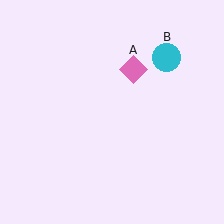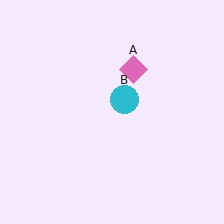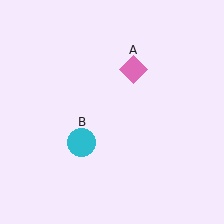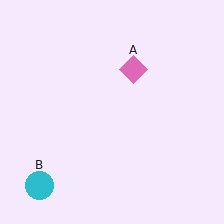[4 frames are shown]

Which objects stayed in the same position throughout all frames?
Pink diamond (object A) remained stationary.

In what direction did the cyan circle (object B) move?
The cyan circle (object B) moved down and to the left.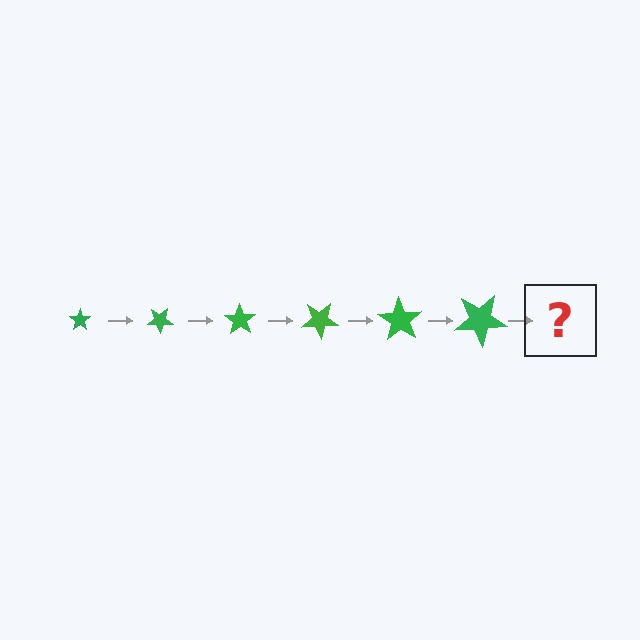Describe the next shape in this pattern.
It should be a star, larger than the previous one and rotated 210 degrees from the start.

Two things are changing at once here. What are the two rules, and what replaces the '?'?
The two rules are that the star grows larger each step and it rotates 35 degrees each step. The '?' should be a star, larger than the previous one and rotated 210 degrees from the start.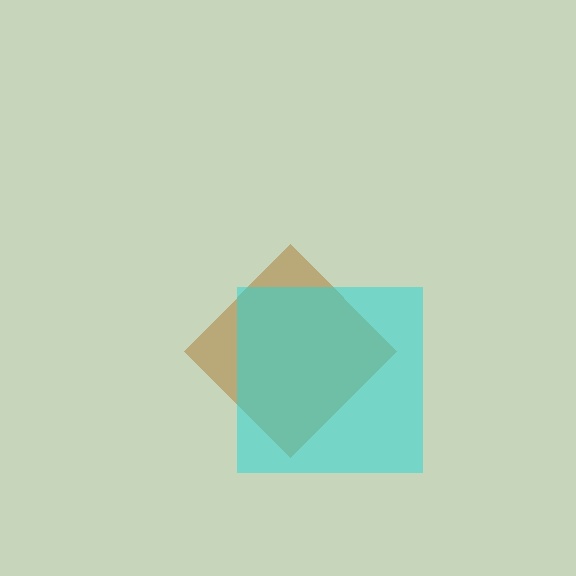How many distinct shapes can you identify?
There are 2 distinct shapes: a brown diamond, a cyan square.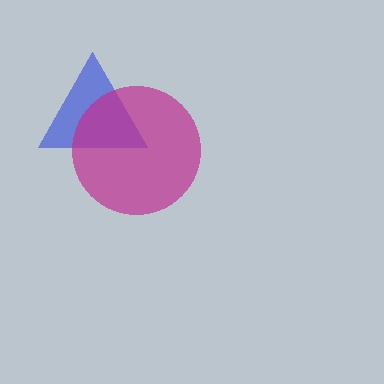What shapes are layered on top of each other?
The layered shapes are: a blue triangle, a magenta circle.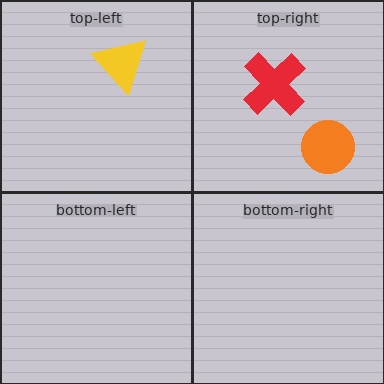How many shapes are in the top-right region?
2.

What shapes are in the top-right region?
The orange circle, the red cross.